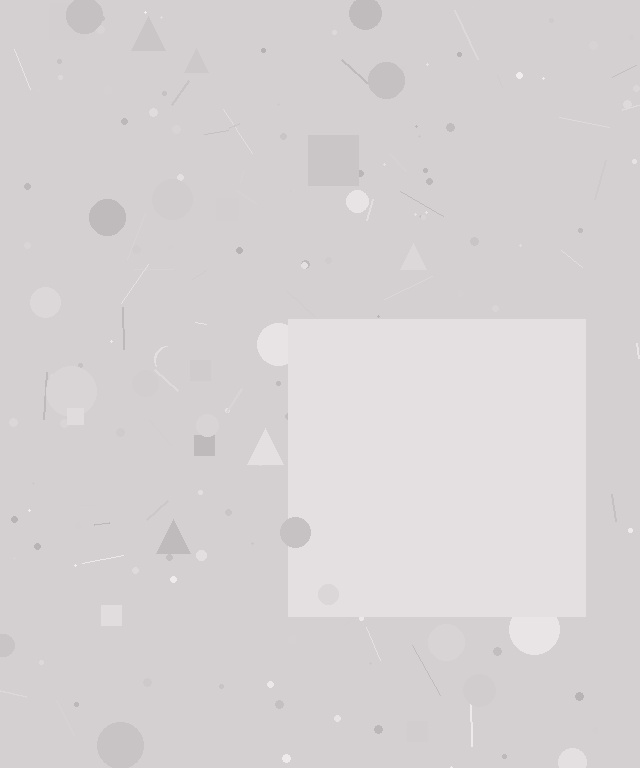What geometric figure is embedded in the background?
A square is embedded in the background.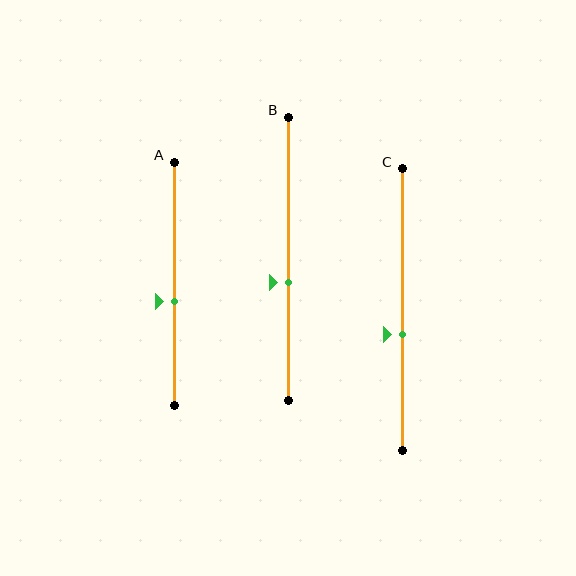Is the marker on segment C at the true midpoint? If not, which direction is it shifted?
No, the marker on segment C is shifted downward by about 9% of the segment length.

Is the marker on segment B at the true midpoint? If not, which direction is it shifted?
No, the marker on segment B is shifted downward by about 8% of the segment length.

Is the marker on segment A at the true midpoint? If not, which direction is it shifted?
No, the marker on segment A is shifted downward by about 7% of the segment length.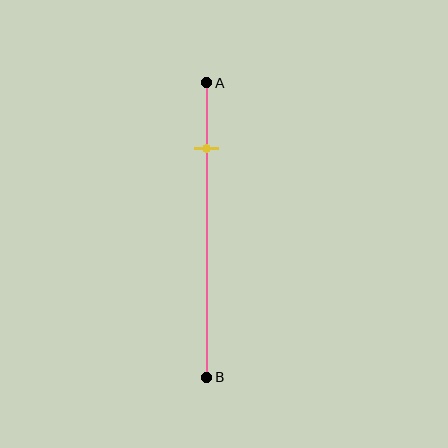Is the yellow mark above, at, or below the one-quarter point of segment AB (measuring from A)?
The yellow mark is approximately at the one-quarter point of segment AB.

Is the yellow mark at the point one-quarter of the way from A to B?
Yes, the mark is approximately at the one-quarter point.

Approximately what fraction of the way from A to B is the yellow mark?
The yellow mark is approximately 20% of the way from A to B.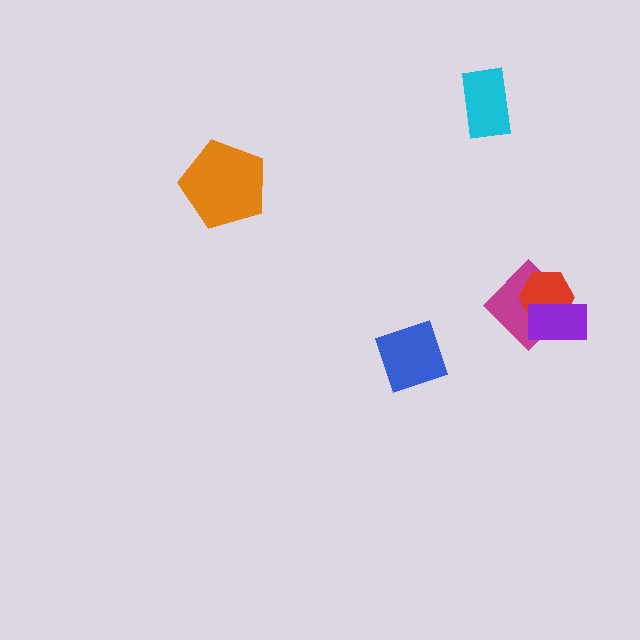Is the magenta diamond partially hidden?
Yes, it is partially covered by another shape.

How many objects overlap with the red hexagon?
2 objects overlap with the red hexagon.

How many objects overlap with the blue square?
0 objects overlap with the blue square.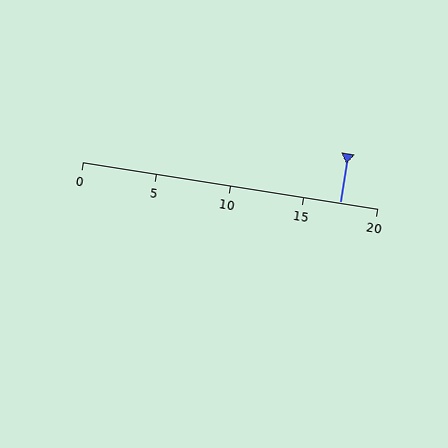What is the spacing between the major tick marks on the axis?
The major ticks are spaced 5 apart.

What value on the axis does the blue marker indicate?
The marker indicates approximately 17.5.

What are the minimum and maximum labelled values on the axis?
The axis runs from 0 to 20.